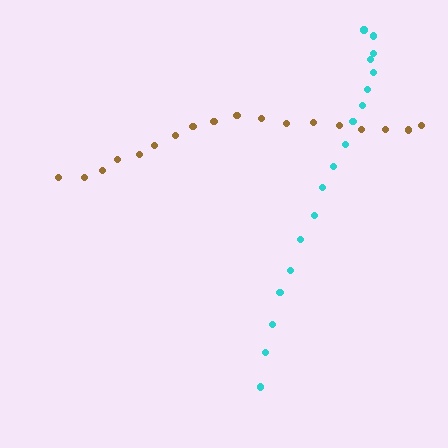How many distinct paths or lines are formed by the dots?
There are 2 distinct paths.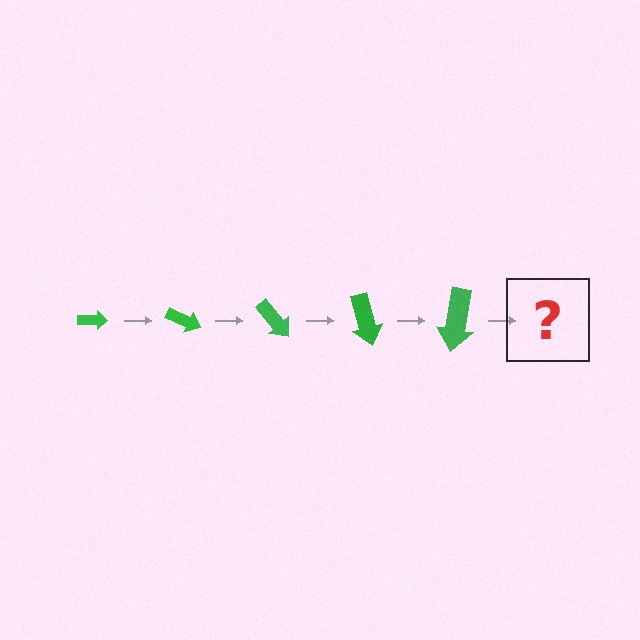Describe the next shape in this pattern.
It should be an arrow, larger than the previous one and rotated 125 degrees from the start.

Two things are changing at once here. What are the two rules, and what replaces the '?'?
The two rules are that the arrow grows larger each step and it rotates 25 degrees each step. The '?' should be an arrow, larger than the previous one and rotated 125 degrees from the start.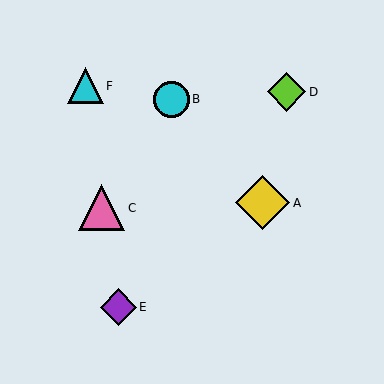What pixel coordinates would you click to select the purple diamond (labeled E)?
Click at (118, 307) to select the purple diamond E.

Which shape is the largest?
The yellow diamond (labeled A) is the largest.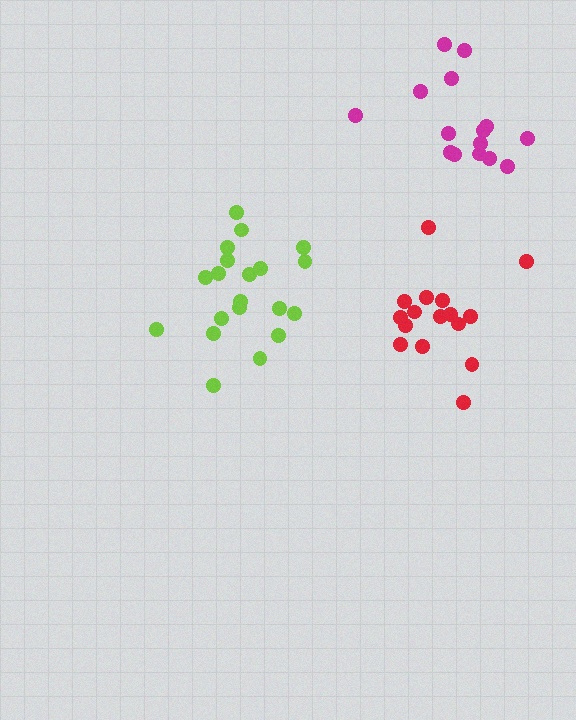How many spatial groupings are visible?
There are 3 spatial groupings.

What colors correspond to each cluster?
The clusters are colored: magenta, lime, red.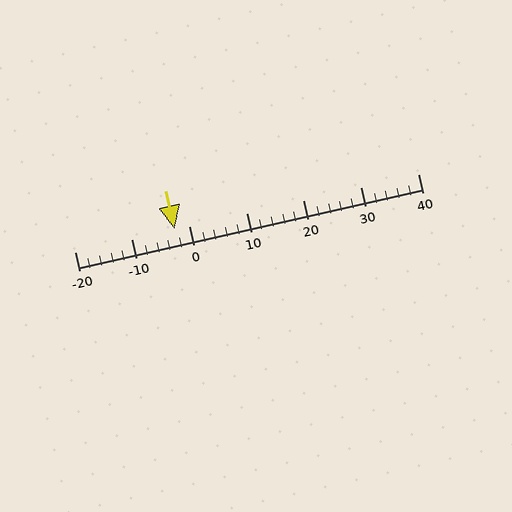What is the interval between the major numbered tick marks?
The major tick marks are spaced 10 units apart.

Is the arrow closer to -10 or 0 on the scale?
The arrow is closer to 0.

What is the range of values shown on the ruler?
The ruler shows values from -20 to 40.